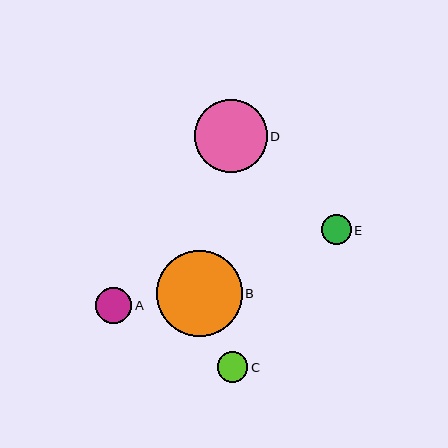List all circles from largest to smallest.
From largest to smallest: B, D, A, C, E.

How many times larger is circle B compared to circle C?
Circle B is approximately 2.8 times the size of circle C.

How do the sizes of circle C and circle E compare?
Circle C and circle E are approximately the same size.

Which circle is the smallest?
Circle E is the smallest with a size of approximately 30 pixels.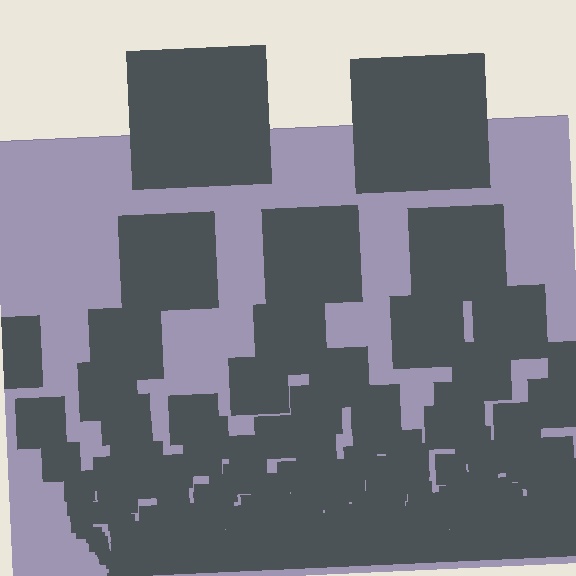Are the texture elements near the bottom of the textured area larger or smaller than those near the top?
Smaller. The gradient is inverted — elements near the bottom are smaller and denser.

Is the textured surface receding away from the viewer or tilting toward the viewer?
The surface appears to tilt toward the viewer. Texture elements get larger and sparser toward the top.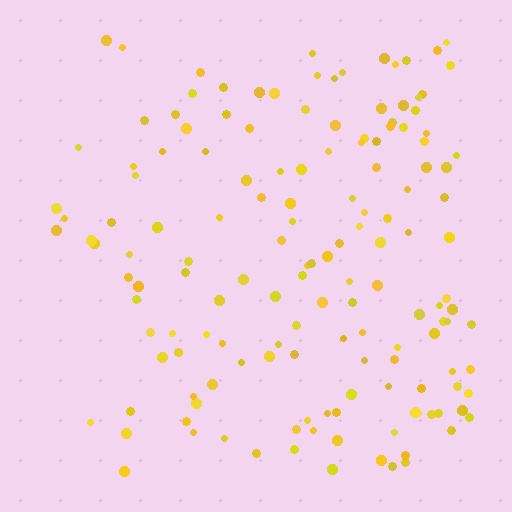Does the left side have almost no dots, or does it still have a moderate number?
Still a moderate number, just noticeably fewer than the right.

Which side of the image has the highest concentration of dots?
The right.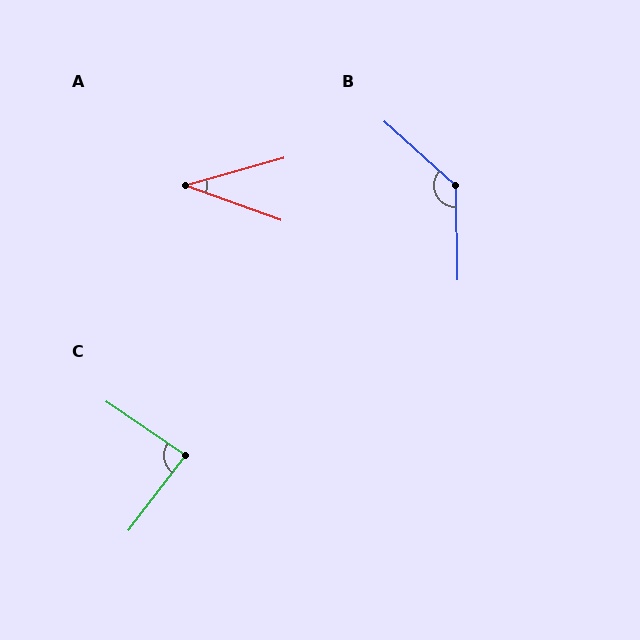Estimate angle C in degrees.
Approximately 87 degrees.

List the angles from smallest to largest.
A (36°), C (87°), B (133°).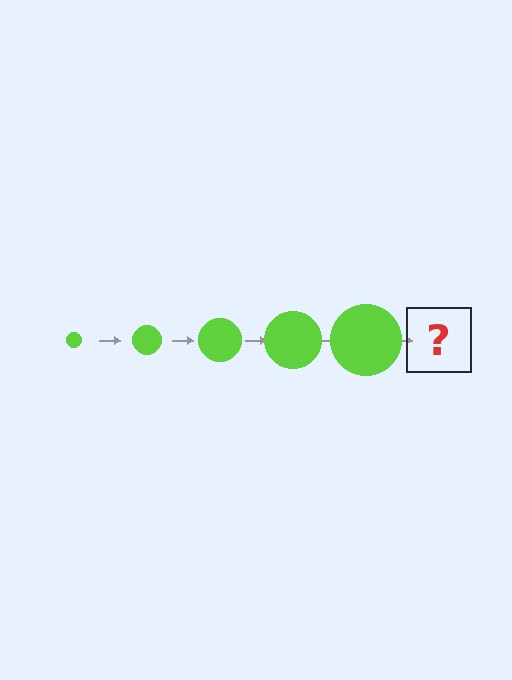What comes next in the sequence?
The next element should be a lime circle, larger than the previous one.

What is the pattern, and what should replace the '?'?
The pattern is that the circle gets progressively larger each step. The '?' should be a lime circle, larger than the previous one.